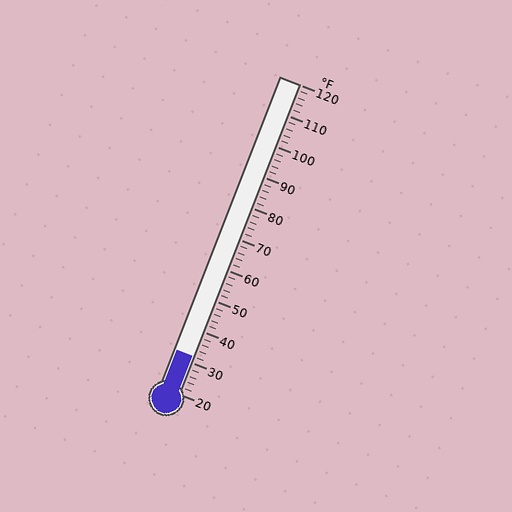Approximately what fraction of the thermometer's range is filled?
The thermometer is filled to approximately 10% of its range.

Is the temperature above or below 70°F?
The temperature is below 70°F.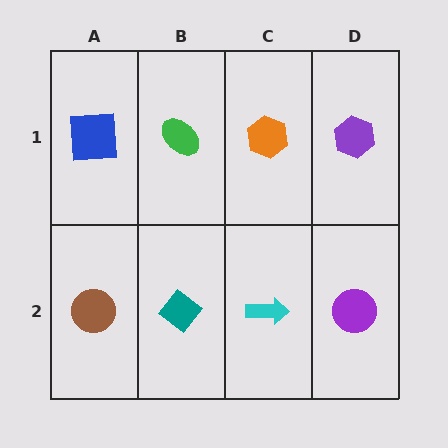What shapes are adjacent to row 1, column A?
A brown circle (row 2, column A), a green ellipse (row 1, column B).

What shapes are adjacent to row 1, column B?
A teal diamond (row 2, column B), a blue square (row 1, column A), an orange hexagon (row 1, column C).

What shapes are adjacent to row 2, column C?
An orange hexagon (row 1, column C), a teal diamond (row 2, column B), a purple circle (row 2, column D).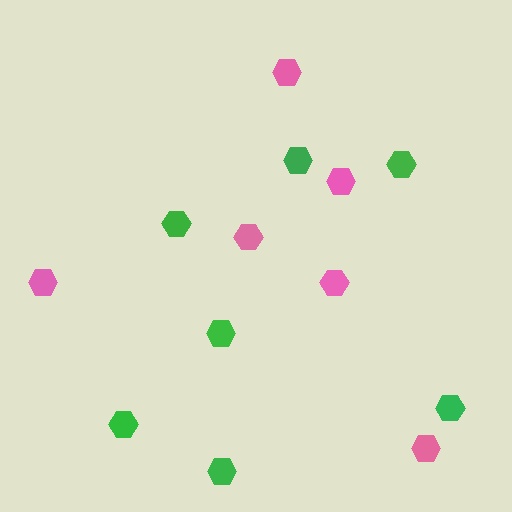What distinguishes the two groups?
There are 2 groups: one group of pink hexagons (6) and one group of green hexagons (7).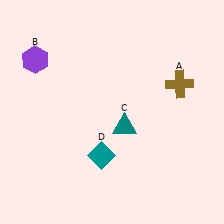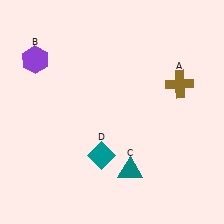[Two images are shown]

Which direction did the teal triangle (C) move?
The teal triangle (C) moved down.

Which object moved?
The teal triangle (C) moved down.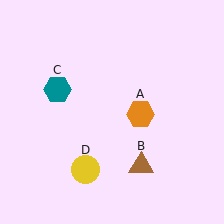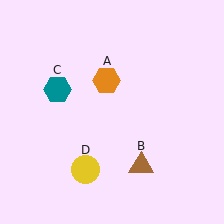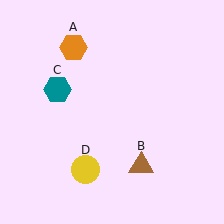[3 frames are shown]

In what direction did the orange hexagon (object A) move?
The orange hexagon (object A) moved up and to the left.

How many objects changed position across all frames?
1 object changed position: orange hexagon (object A).